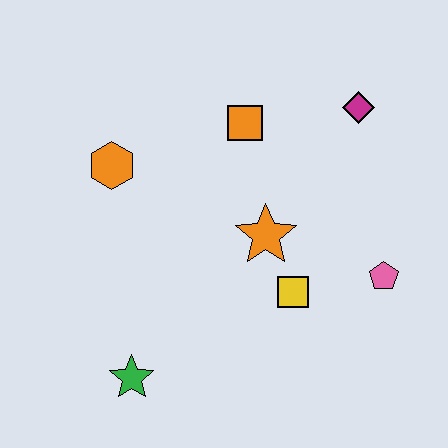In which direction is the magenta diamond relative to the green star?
The magenta diamond is above the green star.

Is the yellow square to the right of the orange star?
Yes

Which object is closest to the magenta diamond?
The orange square is closest to the magenta diamond.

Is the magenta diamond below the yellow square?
No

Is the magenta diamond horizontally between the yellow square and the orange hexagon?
No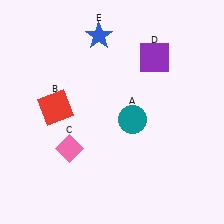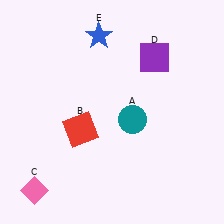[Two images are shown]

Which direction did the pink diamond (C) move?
The pink diamond (C) moved down.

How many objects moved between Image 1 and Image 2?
2 objects moved between the two images.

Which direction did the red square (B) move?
The red square (B) moved right.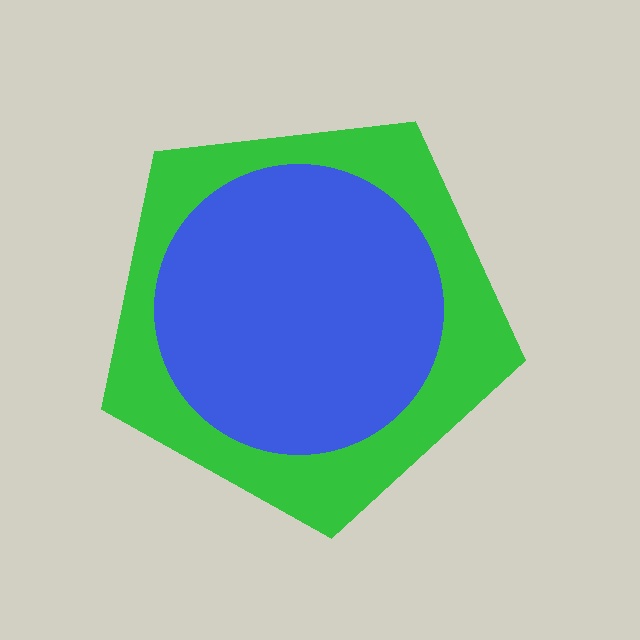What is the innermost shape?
The blue circle.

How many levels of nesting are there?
2.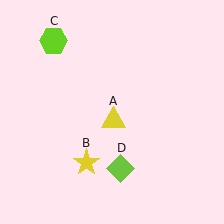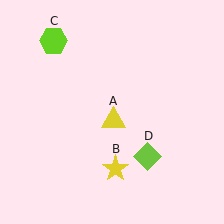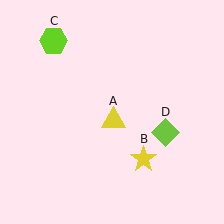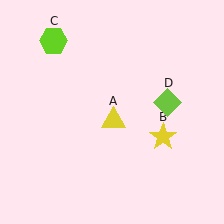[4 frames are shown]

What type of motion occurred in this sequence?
The yellow star (object B), lime diamond (object D) rotated counterclockwise around the center of the scene.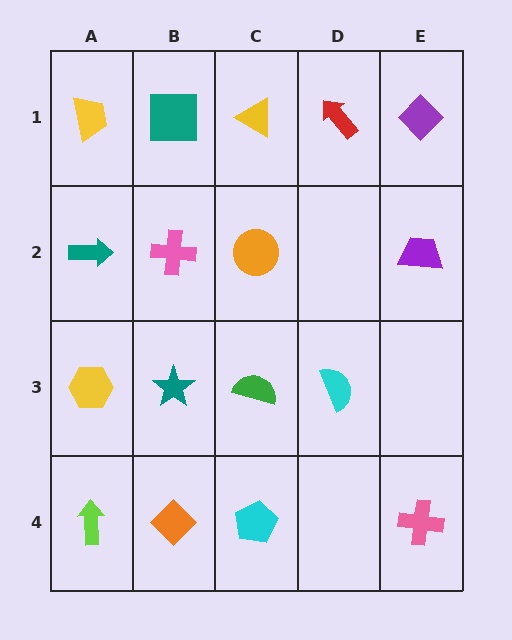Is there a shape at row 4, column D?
No, that cell is empty.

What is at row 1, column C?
A yellow triangle.